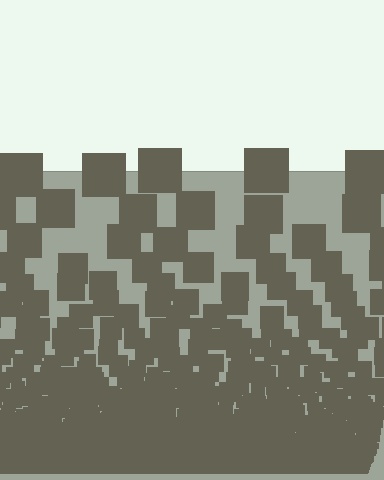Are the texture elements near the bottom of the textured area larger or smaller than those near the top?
Smaller. The gradient is inverted — elements near the bottom are smaller and denser.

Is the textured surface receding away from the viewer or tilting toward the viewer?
The surface appears to tilt toward the viewer. Texture elements get larger and sparser toward the top.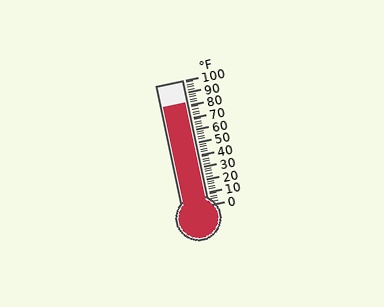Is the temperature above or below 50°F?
The temperature is above 50°F.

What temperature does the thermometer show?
The thermometer shows approximately 82°F.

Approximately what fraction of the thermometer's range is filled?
The thermometer is filled to approximately 80% of its range.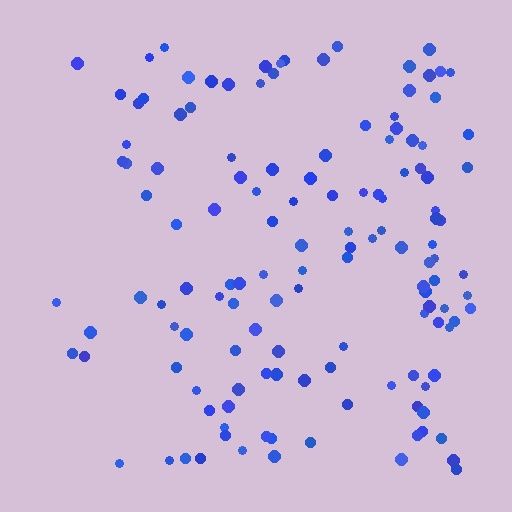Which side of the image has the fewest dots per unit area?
The left.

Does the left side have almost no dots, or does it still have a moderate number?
Still a moderate number, just noticeably fewer than the right.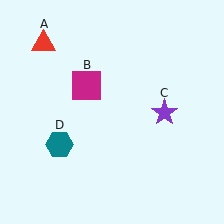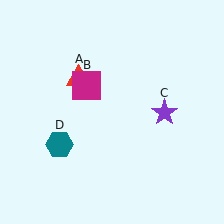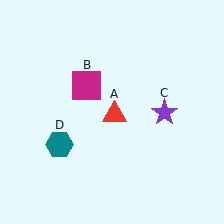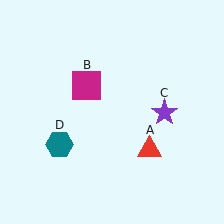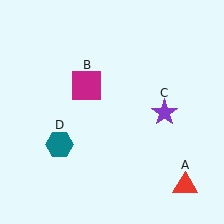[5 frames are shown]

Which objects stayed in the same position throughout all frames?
Magenta square (object B) and purple star (object C) and teal hexagon (object D) remained stationary.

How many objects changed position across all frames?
1 object changed position: red triangle (object A).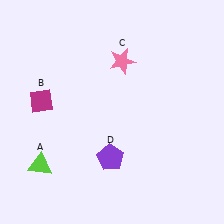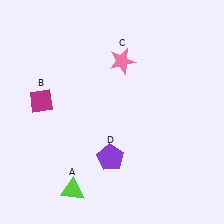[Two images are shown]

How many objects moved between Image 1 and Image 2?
1 object moved between the two images.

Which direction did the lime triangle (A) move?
The lime triangle (A) moved right.